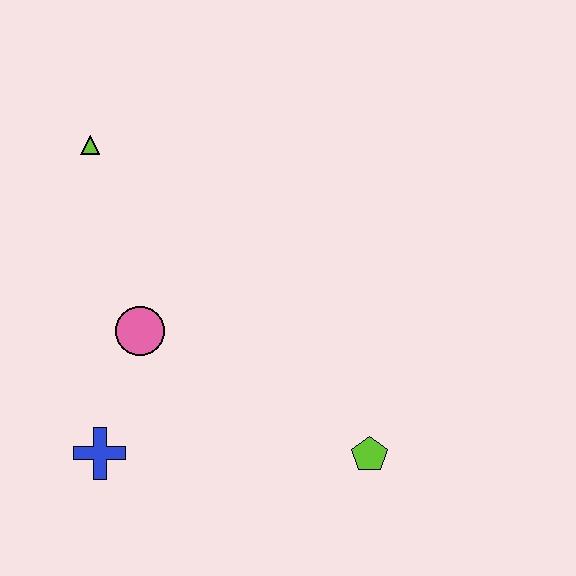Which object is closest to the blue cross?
The pink circle is closest to the blue cross.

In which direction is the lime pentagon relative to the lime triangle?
The lime pentagon is below the lime triangle.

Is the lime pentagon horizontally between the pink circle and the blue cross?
No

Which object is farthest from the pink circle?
The lime pentagon is farthest from the pink circle.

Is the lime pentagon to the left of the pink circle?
No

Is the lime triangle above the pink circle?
Yes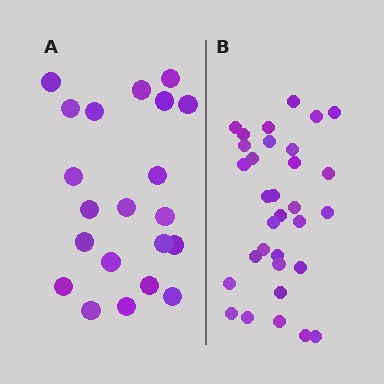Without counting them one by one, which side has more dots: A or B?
Region B (the right region) has more dots.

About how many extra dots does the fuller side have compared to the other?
Region B has roughly 12 or so more dots than region A.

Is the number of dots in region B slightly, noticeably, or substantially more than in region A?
Region B has substantially more. The ratio is roughly 1.5 to 1.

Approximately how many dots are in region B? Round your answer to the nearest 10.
About 30 dots. (The exact count is 32, which rounds to 30.)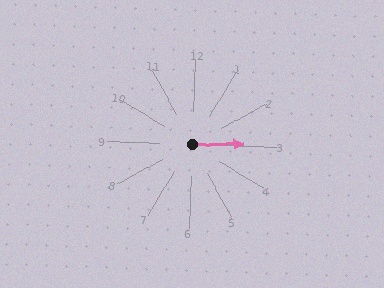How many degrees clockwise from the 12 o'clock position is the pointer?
Approximately 88 degrees.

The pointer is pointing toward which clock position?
Roughly 3 o'clock.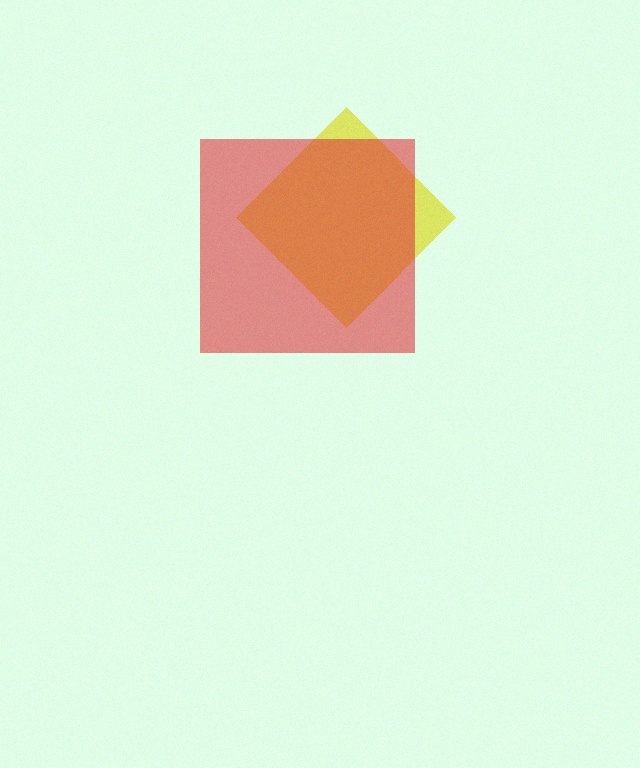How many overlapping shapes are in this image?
There are 2 overlapping shapes in the image.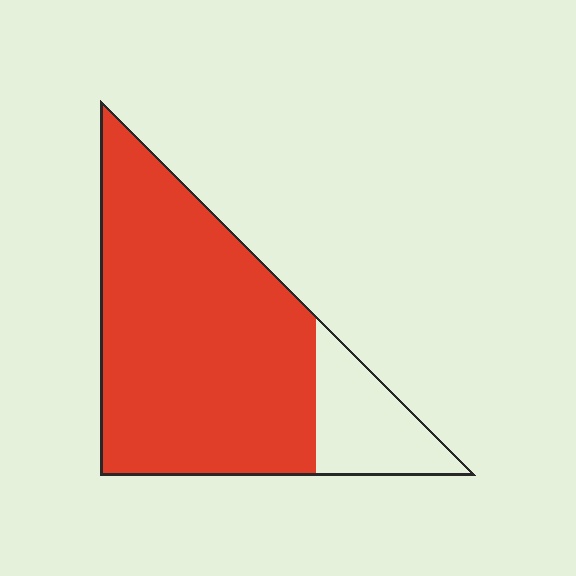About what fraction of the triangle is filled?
About five sixths (5/6).